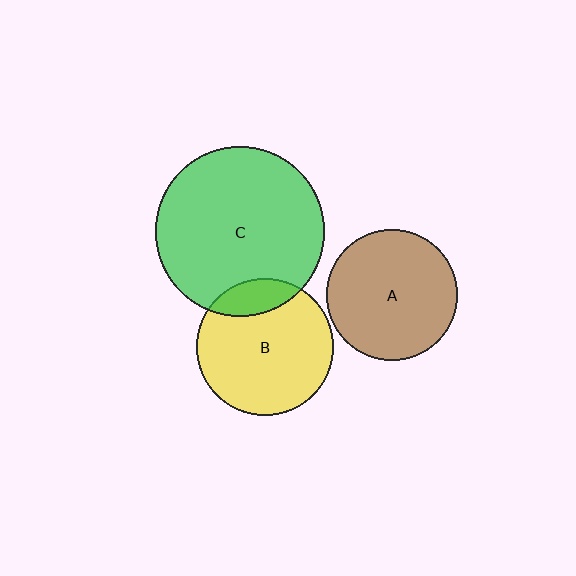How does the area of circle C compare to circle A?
Approximately 1.7 times.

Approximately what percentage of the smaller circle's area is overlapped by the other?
Approximately 15%.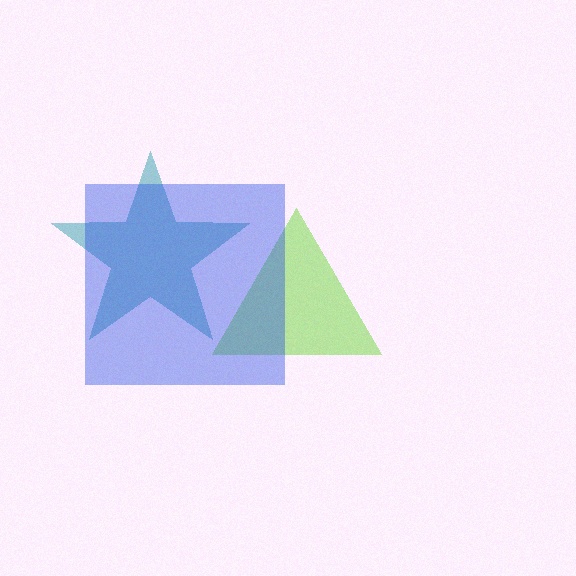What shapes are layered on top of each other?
The layered shapes are: a lime triangle, a teal star, a blue square.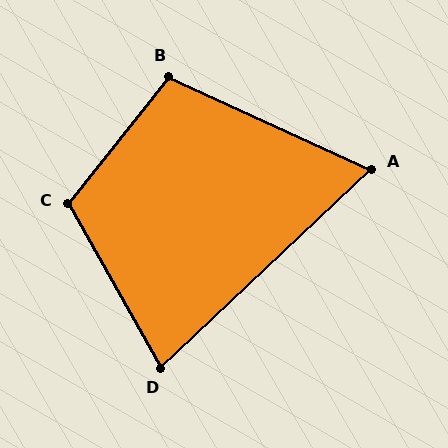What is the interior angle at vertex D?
Approximately 76 degrees (acute).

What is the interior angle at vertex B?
Approximately 104 degrees (obtuse).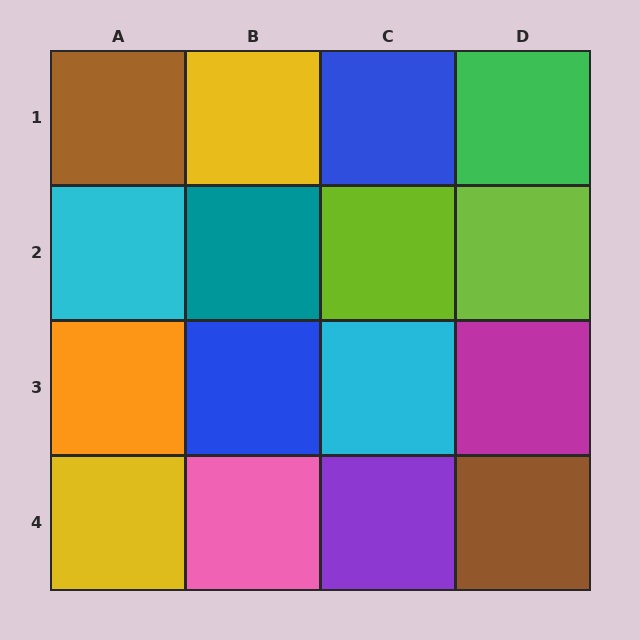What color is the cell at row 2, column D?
Lime.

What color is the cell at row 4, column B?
Pink.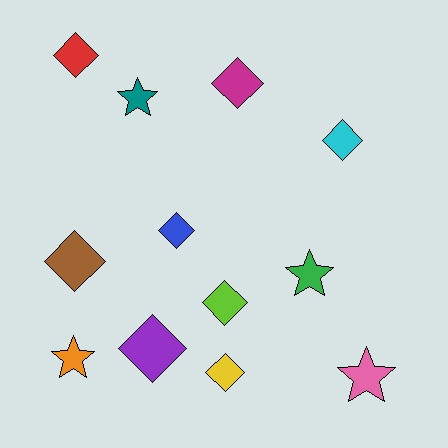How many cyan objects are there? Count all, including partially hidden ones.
There is 1 cyan object.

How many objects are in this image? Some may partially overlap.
There are 12 objects.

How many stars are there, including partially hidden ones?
There are 4 stars.